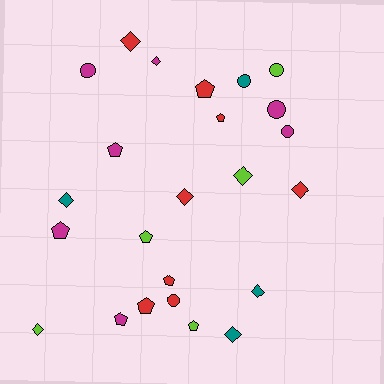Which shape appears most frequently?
Pentagon, with 9 objects.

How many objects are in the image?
There are 24 objects.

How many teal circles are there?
There is 1 teal circle.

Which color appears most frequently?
Red, with 8 objects.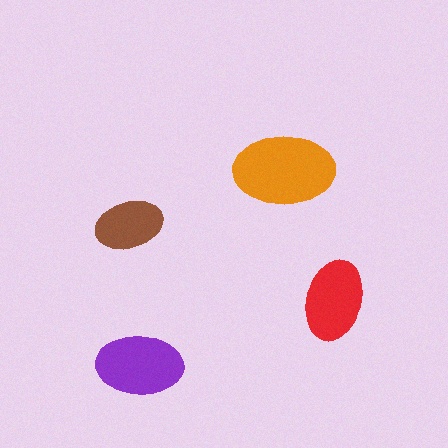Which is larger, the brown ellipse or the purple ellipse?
The purple one.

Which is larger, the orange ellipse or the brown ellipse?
The orange one.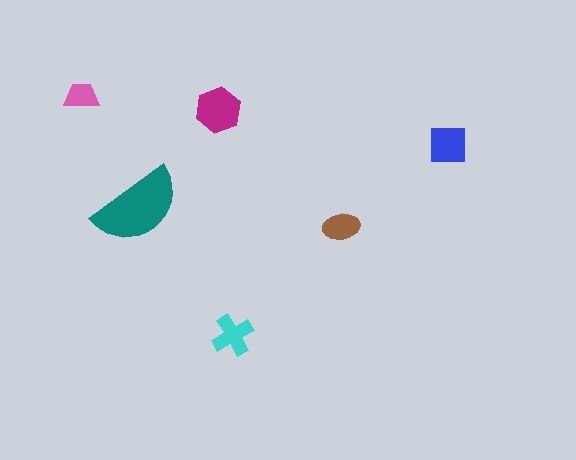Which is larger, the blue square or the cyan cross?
The blue square.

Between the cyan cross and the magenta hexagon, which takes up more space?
The magenta hexagon.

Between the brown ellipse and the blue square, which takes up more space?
The blue square.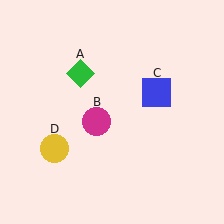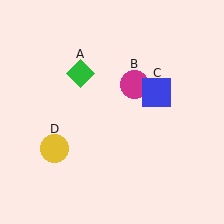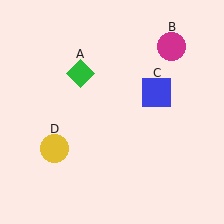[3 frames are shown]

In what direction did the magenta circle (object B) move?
The magenta circle (object B) moved up and to the right.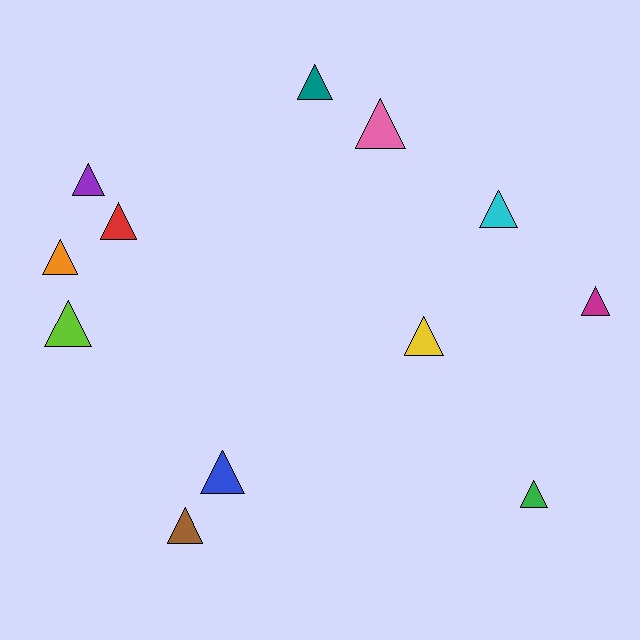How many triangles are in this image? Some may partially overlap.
There are 12 triangles.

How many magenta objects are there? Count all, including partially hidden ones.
There is 1 magenta object.